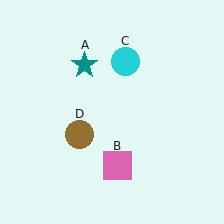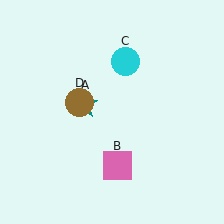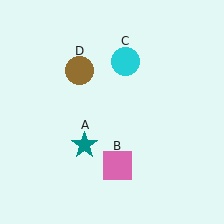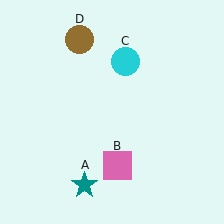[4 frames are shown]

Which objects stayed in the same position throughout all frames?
Pink square (object B) and cyan circle (object C) remained stationary.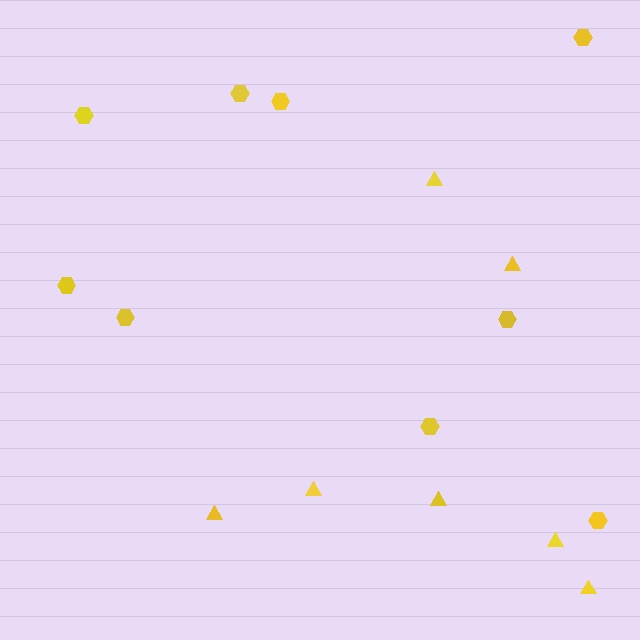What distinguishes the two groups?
There are 2 groups: one group of triangles (7) and one group of hexagons (9).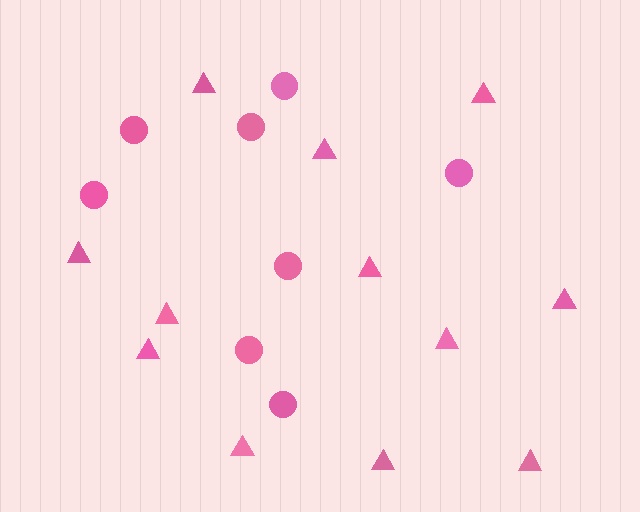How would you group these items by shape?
There are 2 groups: one group of triangles (12) and one group of circles (8).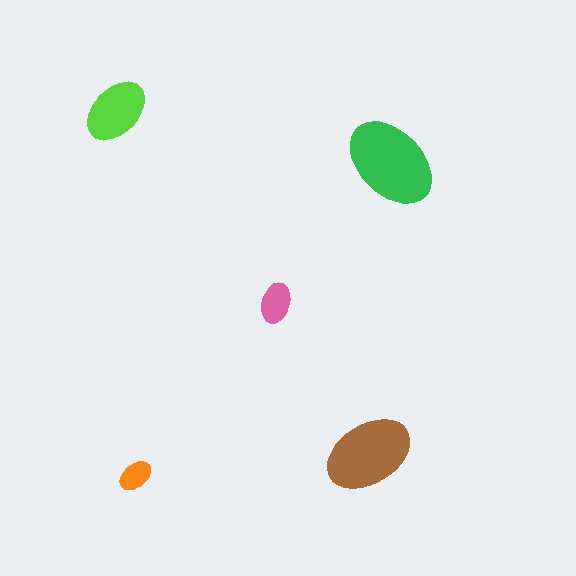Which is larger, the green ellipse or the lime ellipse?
The green one.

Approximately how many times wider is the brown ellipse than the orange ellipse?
About 2.5 times wider.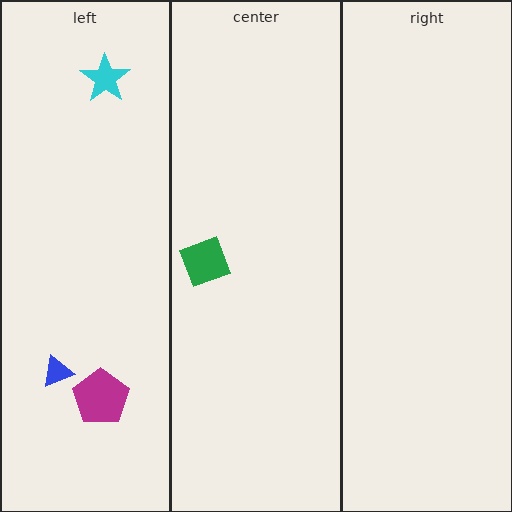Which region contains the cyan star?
The left region.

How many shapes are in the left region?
3.